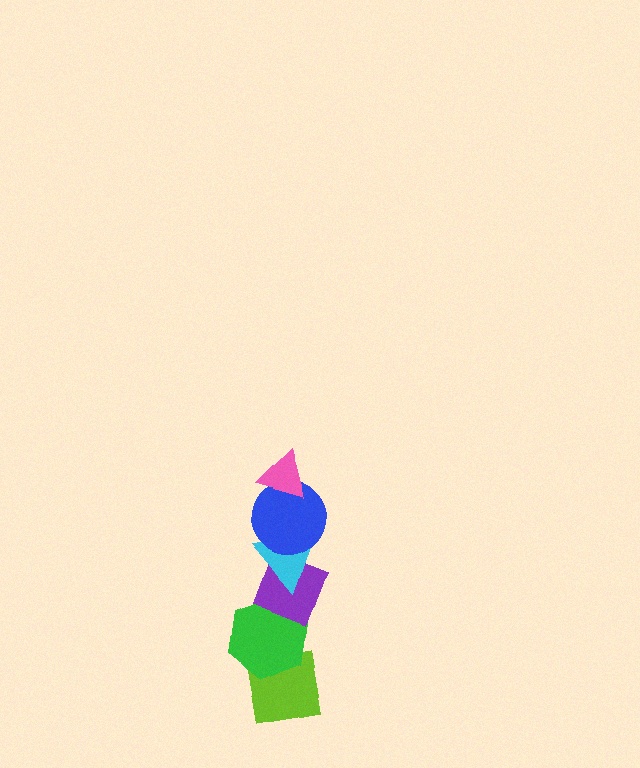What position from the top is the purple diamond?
The purple diamond is 4th from the top.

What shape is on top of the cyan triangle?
The blue circle is on top of the cyan triangle.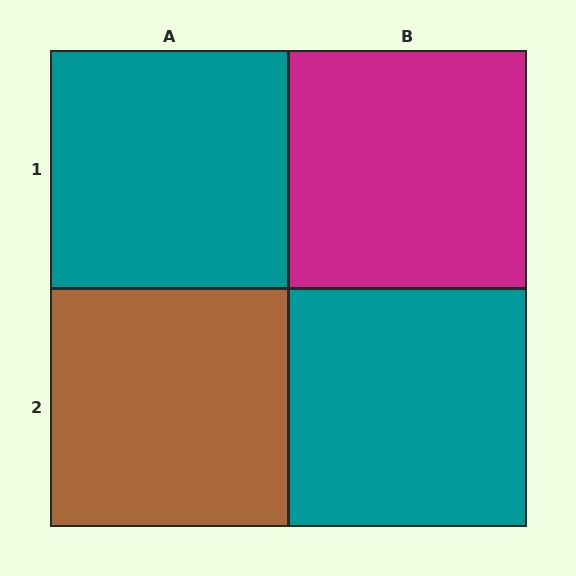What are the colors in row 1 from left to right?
Teal, magenta.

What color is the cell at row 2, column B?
Teal.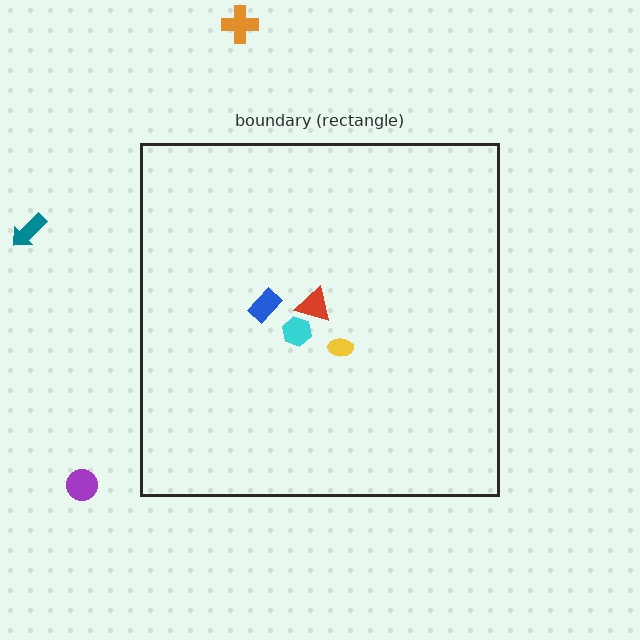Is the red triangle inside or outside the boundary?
Inside.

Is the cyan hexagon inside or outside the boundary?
Inside.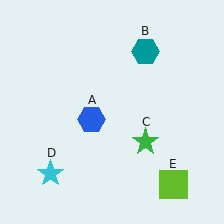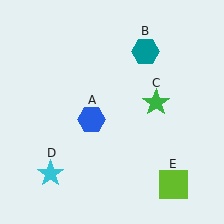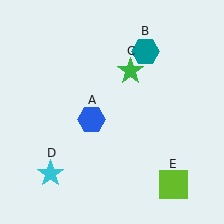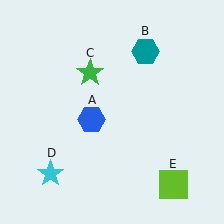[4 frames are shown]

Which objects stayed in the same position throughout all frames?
Blue hexagon (object A) and teal hexagon (object B) and cyan star (object D) and lime square (object E) remained stationary.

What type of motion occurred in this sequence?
The green star (object C) rotated counterclockwise around the center of the scene.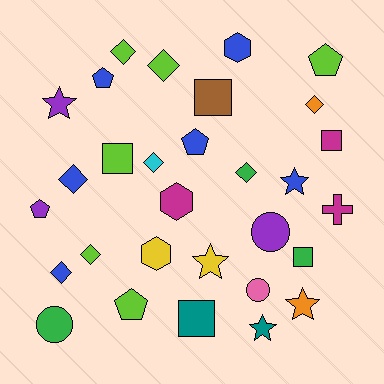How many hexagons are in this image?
There are 3 hexagons.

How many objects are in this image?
There are 30 objects.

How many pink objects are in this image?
There is 1 pink object.